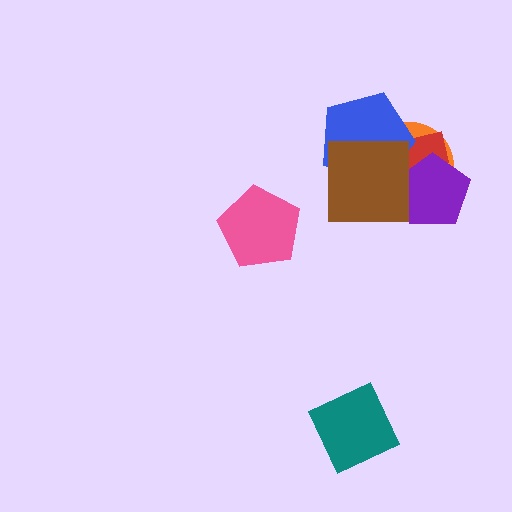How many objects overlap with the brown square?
4 objects overlap with the brown square.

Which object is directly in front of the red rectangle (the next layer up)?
The purple pentagon is directly in front of the red rectangle.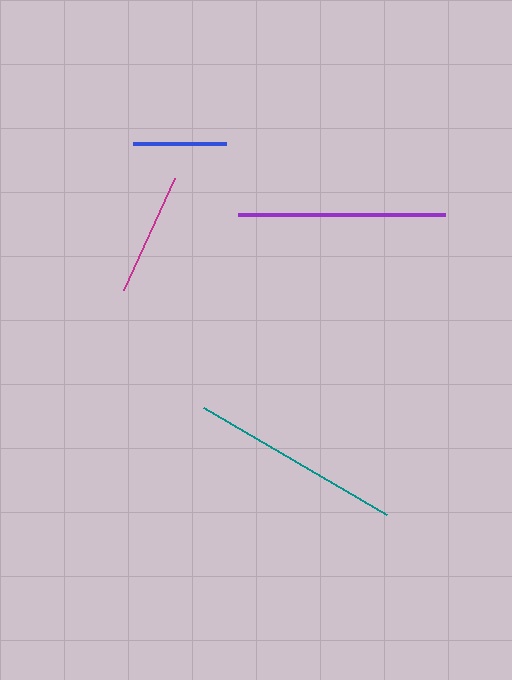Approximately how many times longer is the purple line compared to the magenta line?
The purple line is approximately 1.7 times the length of the magenta line.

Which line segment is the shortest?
The blue line is the shortest at approximately 93 pixels.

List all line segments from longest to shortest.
From longest to shortest: teal, purple, magenta, blue.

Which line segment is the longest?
The teal line is the longest at approximately 212 pixels.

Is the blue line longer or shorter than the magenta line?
The magenta line is longer than the blue line.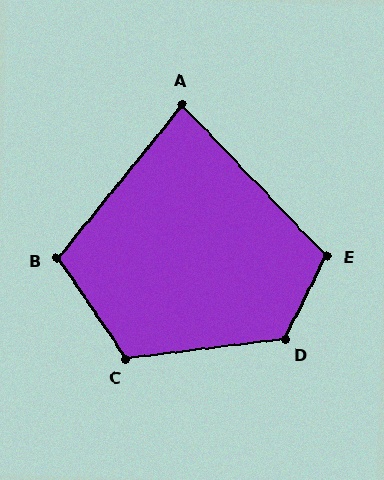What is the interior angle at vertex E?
Approximately 109 degrees (obtuse).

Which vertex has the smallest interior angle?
A, at approximately 83 degrees.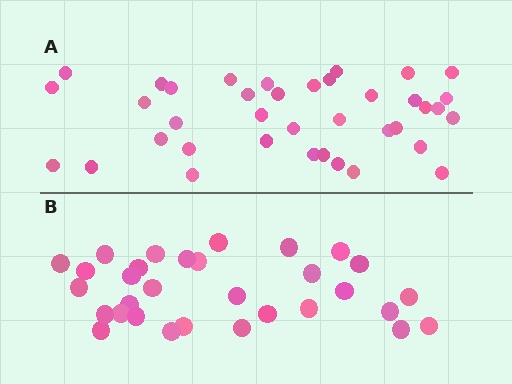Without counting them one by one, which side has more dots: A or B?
Region A (the top region) has more dots.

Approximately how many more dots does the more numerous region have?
Region A has roughly 8 or so more dots than region B.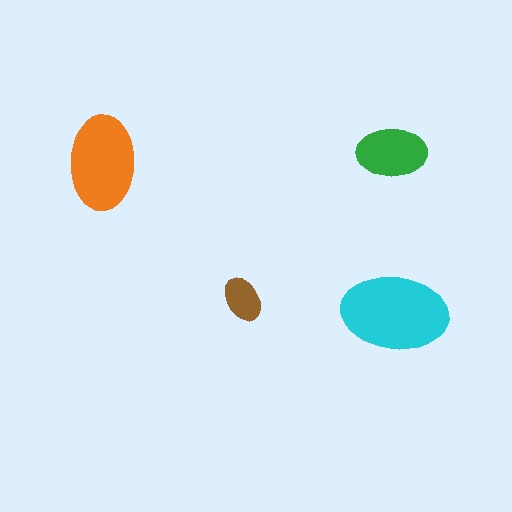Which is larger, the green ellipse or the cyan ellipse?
The cyan one.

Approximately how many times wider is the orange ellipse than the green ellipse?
About 1.5 times wider.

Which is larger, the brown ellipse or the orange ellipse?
The orange one.